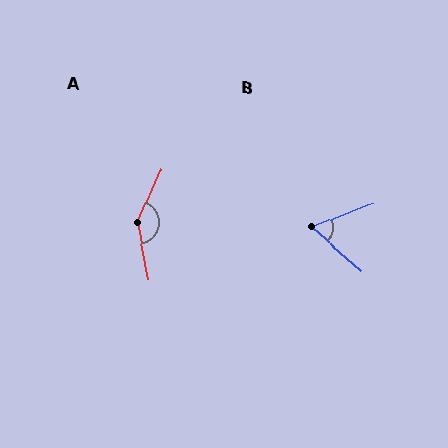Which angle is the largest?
A, at approximately 145 degrees.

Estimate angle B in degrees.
Approximately 62 degrees.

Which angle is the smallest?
B, at approximately 62 degrees.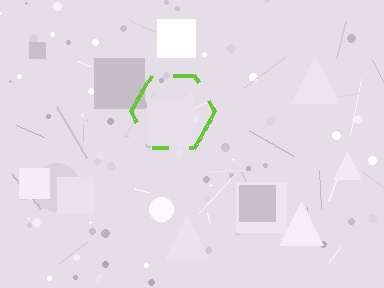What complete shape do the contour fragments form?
The contour fragments form a hexagon.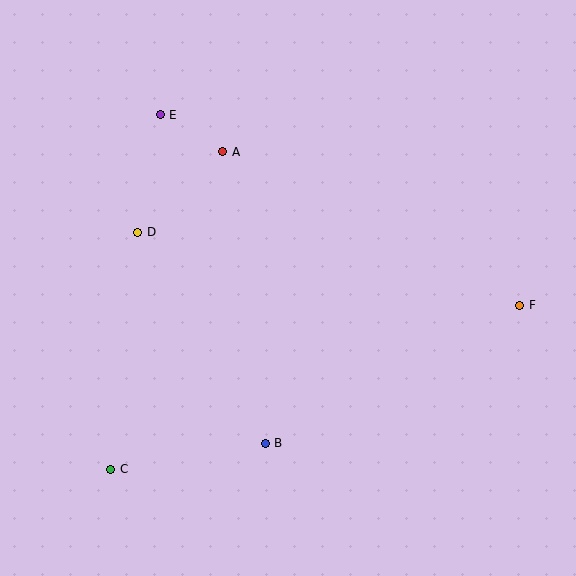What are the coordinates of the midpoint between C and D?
The midpoint between C and D is at (124, 351).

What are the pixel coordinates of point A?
Point A is at (223, 152).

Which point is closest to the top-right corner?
Point F is closest to the top-right corner.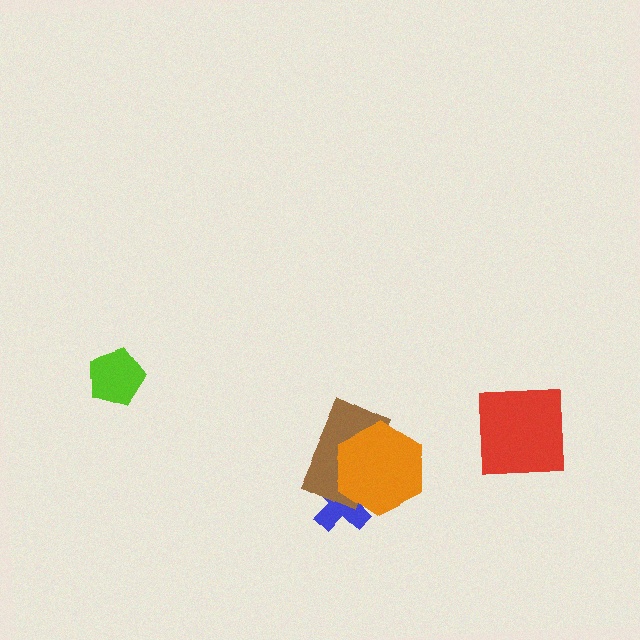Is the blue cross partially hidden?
Yes, it is partially covered by another shape.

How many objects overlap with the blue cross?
2 objects overlap with the blue cross.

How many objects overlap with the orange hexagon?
2 objects overlap with the orange hexagon.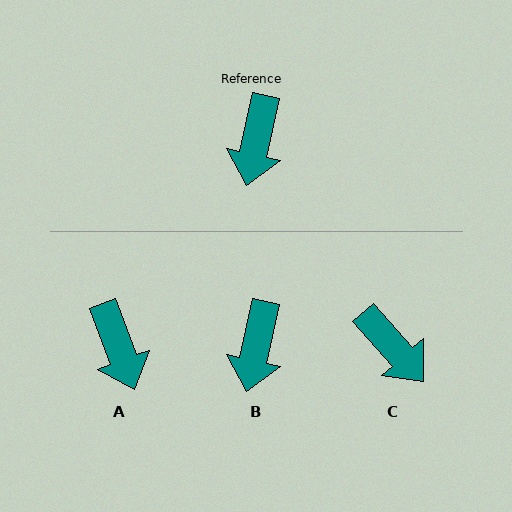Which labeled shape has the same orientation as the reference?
B.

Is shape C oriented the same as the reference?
No, it is off by about 54 degrees.